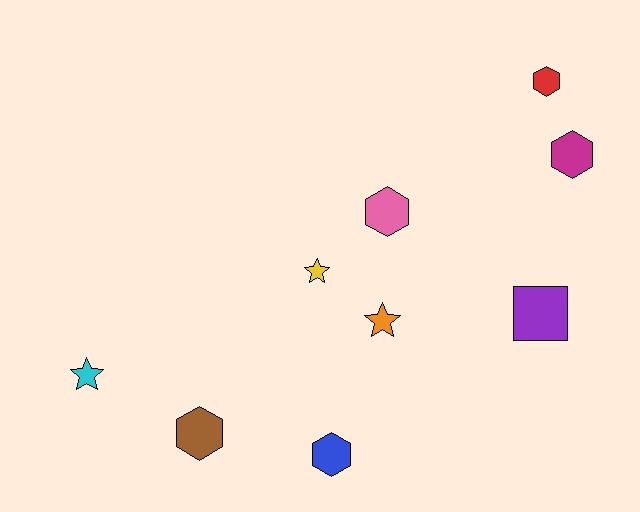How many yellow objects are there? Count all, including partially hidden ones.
There is 1 yellow object.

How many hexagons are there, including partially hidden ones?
There are 5 hexagons.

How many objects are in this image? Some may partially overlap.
There are 9 objects.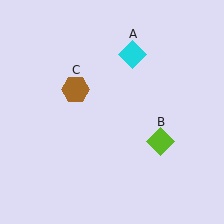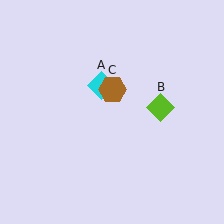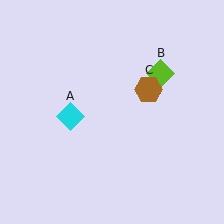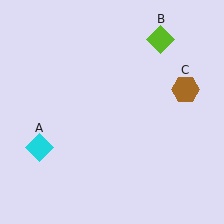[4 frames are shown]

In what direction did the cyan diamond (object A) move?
The cyan diamond (object A) moved down and to the left.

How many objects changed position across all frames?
3 objects changed position: cyan diamond (object A), lime diamond (object B), brown hexagon (object C).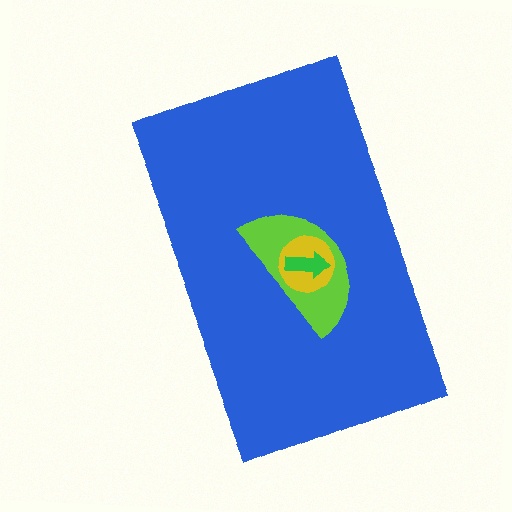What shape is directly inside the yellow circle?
The green arrow.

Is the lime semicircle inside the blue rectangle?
Yes.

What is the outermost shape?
The blue rectangle.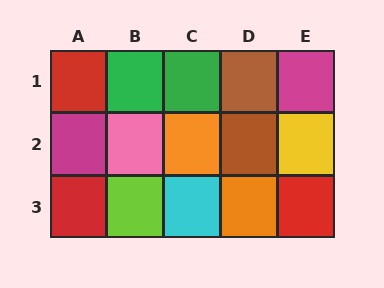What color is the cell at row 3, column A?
Red.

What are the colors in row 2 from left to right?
Magenta, pink, orange, brown, yellow.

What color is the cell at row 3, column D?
Orange.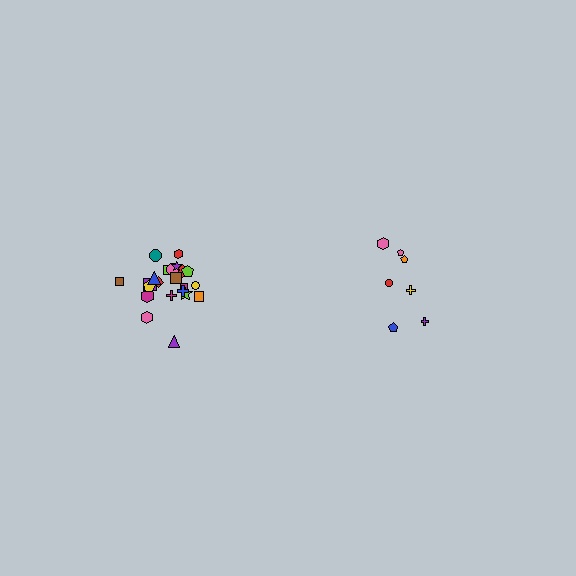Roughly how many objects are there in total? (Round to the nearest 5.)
Roughly 30 objects in total.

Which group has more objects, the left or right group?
The left group.